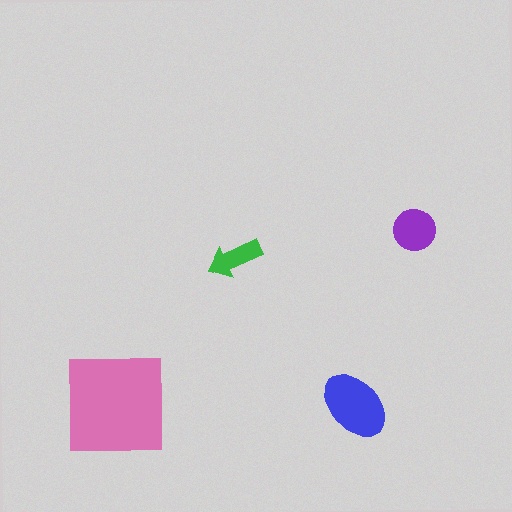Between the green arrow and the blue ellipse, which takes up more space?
The blue ellipse.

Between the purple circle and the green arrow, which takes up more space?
The purple circle.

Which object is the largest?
The pink square.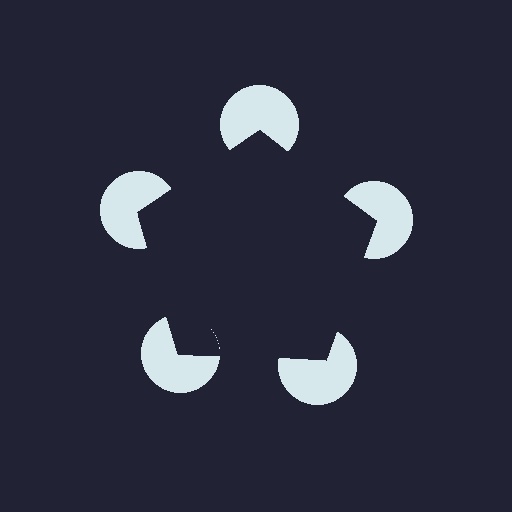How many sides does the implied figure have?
5 sides.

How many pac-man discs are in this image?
There are 5 — one at each vertex of the illusory pentagon.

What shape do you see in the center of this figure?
An illusory pentagon — its edges are inferred from the aligned wedge cuts in the pac-man discs, not physically drawn.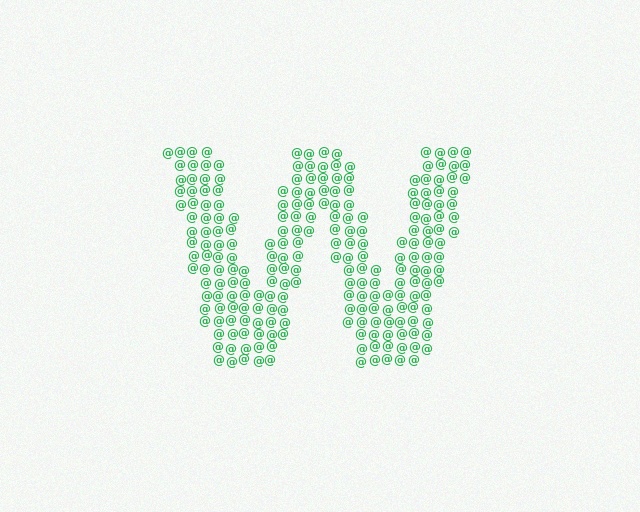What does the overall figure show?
The overall figure shows the letter W.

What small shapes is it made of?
It is made of small at signs.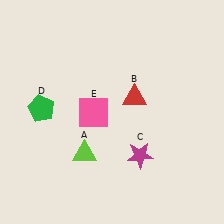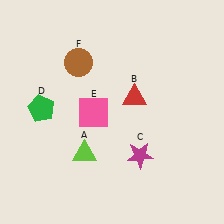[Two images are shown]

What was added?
A brown circle (F) was added in Image 2.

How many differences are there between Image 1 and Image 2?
There is 1 difference between the two images.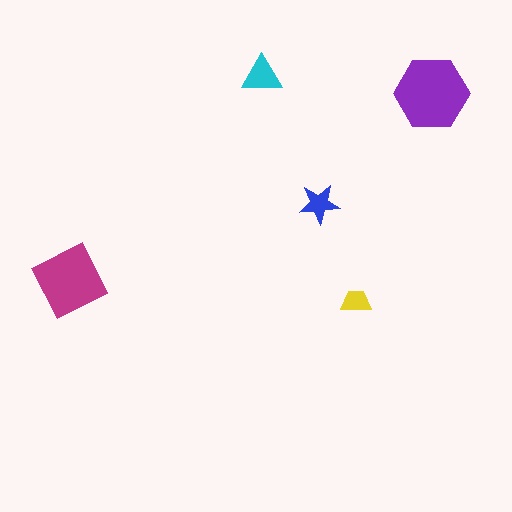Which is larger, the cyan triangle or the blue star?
The cyan triangle.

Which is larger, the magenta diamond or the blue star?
The magenta diamond.